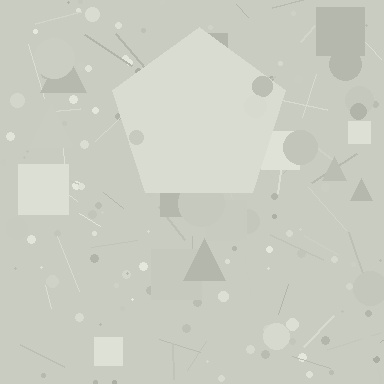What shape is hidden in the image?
A pentagon is hidden in the image.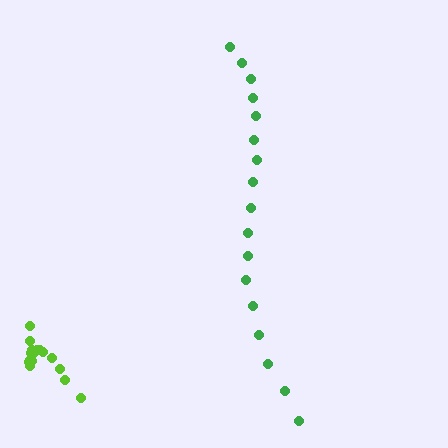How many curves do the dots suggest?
There are 2 distinct paths.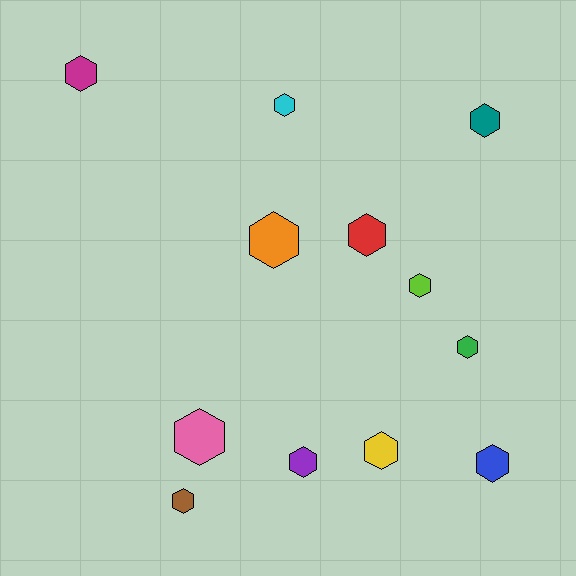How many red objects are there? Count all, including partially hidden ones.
There is 1 red object.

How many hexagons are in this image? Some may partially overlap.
There are 12 hexagons.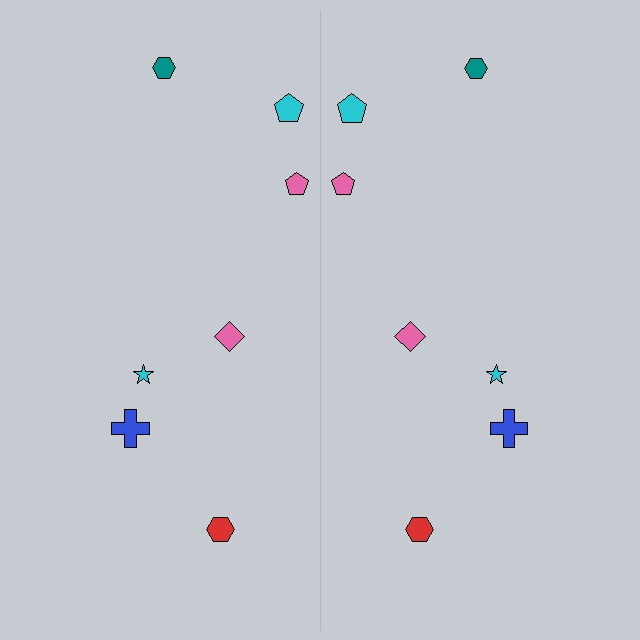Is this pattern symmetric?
Yes, this pattern has bilateral (reflection) symmetry.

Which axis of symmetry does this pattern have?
The pattern has a vertical axis of symmetry running through the center of the image.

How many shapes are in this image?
There are 14 shapes in this image.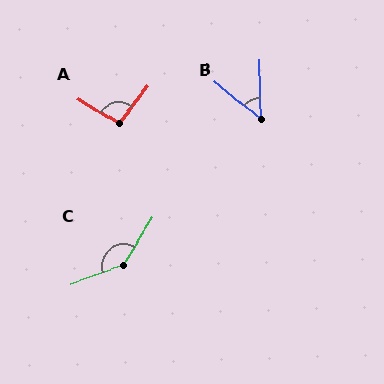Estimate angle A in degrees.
Approximately 97 degrees.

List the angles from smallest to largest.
B (50°), A (97°), C (141°).